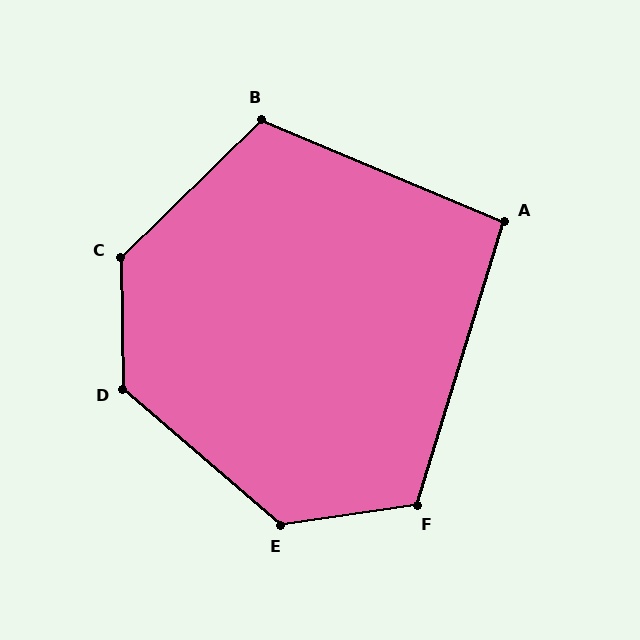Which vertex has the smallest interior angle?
A, at approximately 96 degrees.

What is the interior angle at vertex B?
Approximately 113 degrees (obtuse).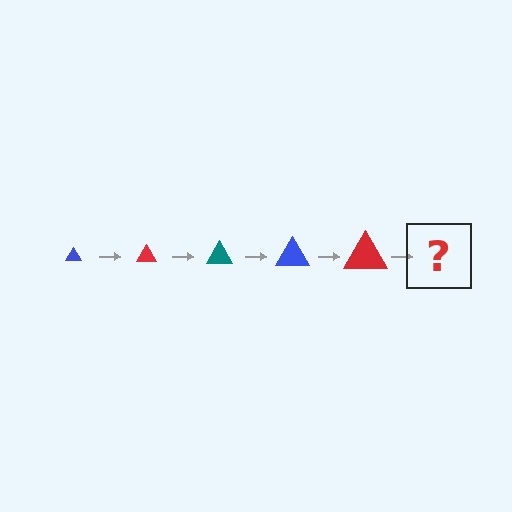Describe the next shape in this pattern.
It should be a teal triangle, larger than the previous one.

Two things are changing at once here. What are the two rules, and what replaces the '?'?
The two rules are that the triangle grows larger each step and the color cycles through blue, red, and teal. The '?' should be a teal triangle, larger than the previous one.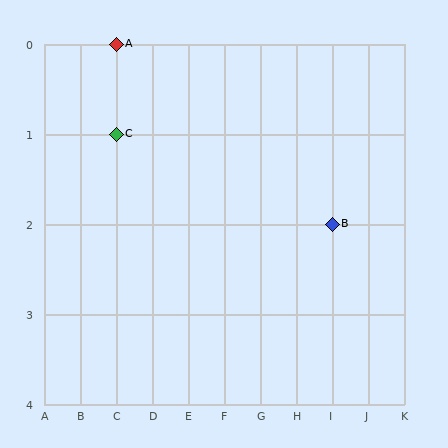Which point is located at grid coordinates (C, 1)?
Point C is at (C, 1).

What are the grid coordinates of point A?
Point A is at grid coordinates (C, 0).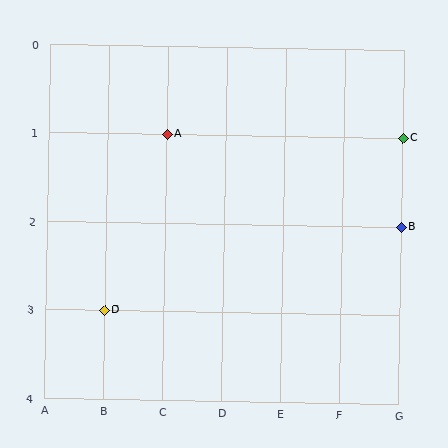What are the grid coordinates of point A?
Point A is at grid coordinates (C, 1).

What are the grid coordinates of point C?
Point C is at grid coordinates (G, 1).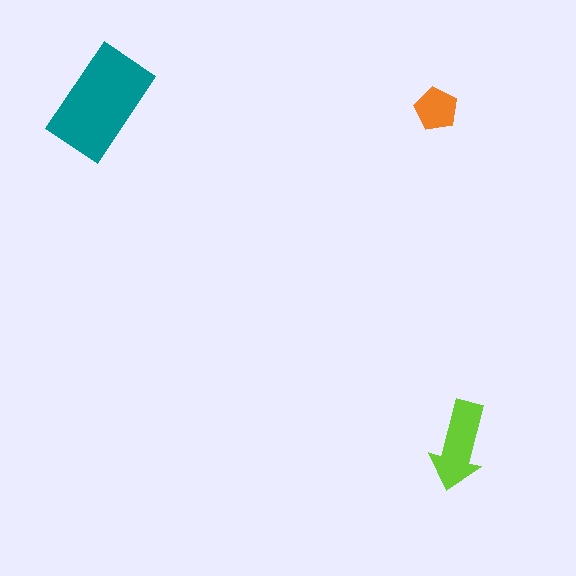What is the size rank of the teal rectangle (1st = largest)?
1st.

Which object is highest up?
The teal rectangle is topmost.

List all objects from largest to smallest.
The teal rectangle, the lime arrow, the orange pentagon.